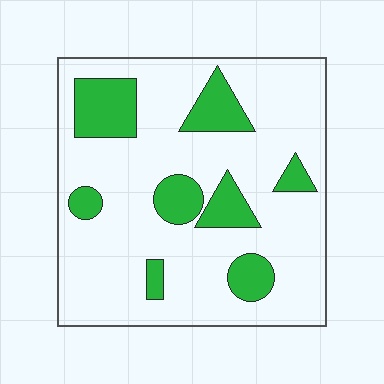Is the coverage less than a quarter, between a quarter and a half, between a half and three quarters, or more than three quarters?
Less than a quarter.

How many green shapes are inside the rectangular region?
8.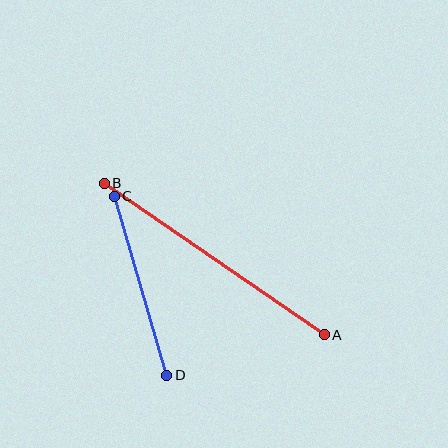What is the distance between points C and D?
The distance is approximately 186 pixels.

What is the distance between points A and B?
The distance is approximately 267 pixels.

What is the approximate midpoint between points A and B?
The midpoint is at approximately (214, 259) pixels.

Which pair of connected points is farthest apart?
Points A and B are farthest apart.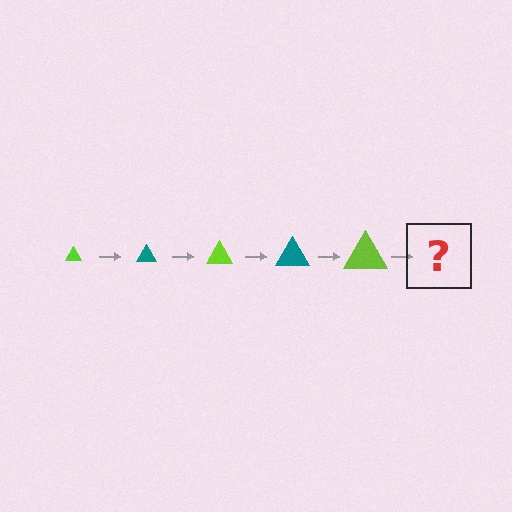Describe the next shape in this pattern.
It should be a teal triangle, larger than the previous one.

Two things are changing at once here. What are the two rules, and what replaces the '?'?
The two rules are that the triangle grows larger each step and the color cycles through lime and teal. The '?' should be a teal triangle, larger than the previous one.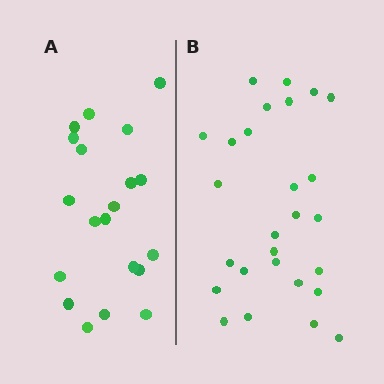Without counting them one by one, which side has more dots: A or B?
Region B (the right region) has more dots.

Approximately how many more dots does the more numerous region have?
Region B has roughly 8 or so more dots than region A.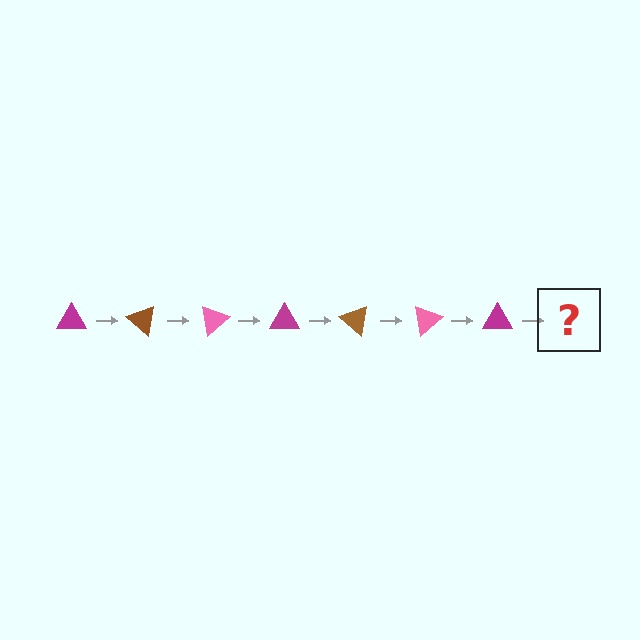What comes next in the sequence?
The next element should be a brown triangle, rotated 280 degrees from the start.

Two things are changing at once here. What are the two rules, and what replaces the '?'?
The two rules are that it rotates 40 degrees each step and the color cycles through magenta, brown, and pink. The '?' should be a brown triangle, rotated 280 degrees from the start.